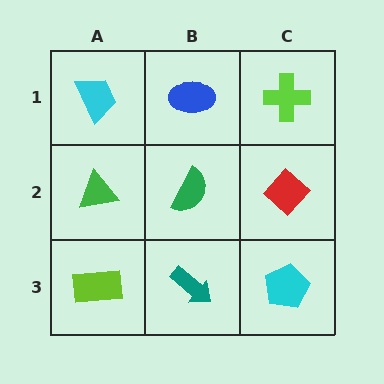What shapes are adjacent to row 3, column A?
A green triangle (row 2, column A), a teal arrow (row 3, column B).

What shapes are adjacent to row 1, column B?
A green semicircle (row 2, column B), a cyan trapezoid (row 1, column A), a lime cross (row 1, column C).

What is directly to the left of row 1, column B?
A cyan trapezoid.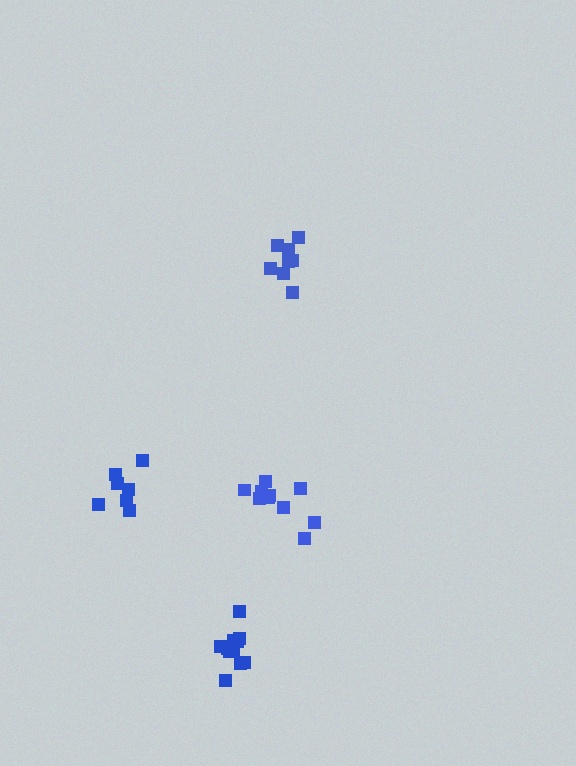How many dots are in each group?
Group 1: 12 dots, Group 2: 8 dots, Group 3: 10 dots, Group 4: 7 dots (37 total).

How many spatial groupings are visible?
There are 4 spatial groupings.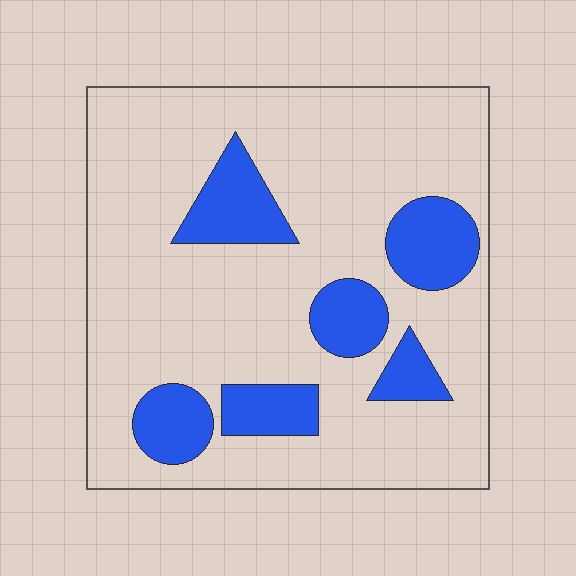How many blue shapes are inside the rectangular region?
6.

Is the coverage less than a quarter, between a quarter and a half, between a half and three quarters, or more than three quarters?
Less than a quarter.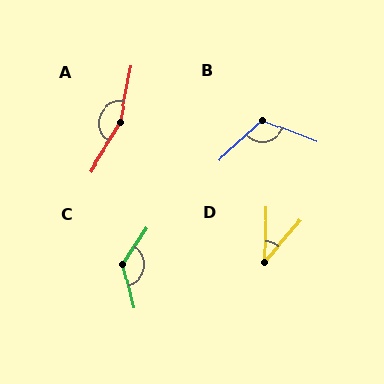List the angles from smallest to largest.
D (39°), B (116°), C (132°), A (159°).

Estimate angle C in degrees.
Approximately 132 degrees.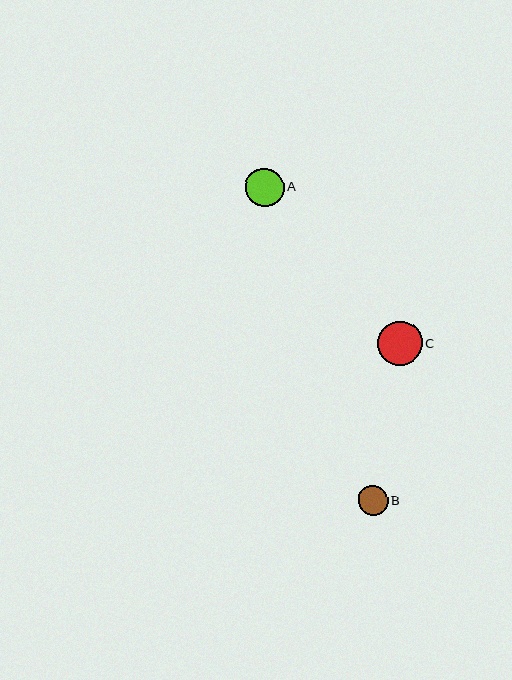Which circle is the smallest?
Circle B is the smallest with a size of approximately 30 pixels.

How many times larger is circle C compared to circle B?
Circle C is approximately 1.5 times the size of circle B.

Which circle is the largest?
Circle C is the largest with a size of approximately 44 pixels.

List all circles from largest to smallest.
From largest to smallest: C, A, B.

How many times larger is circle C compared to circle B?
Circle C is approximately 1.5 times the size of circle B.